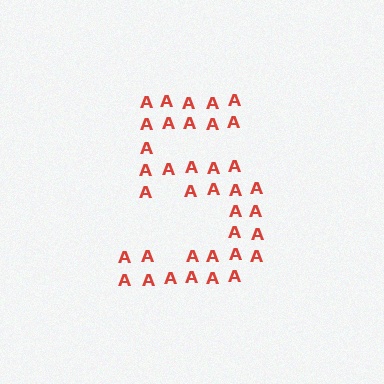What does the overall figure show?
The overall figure shows the digit 5.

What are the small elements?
The small elements are letter A's.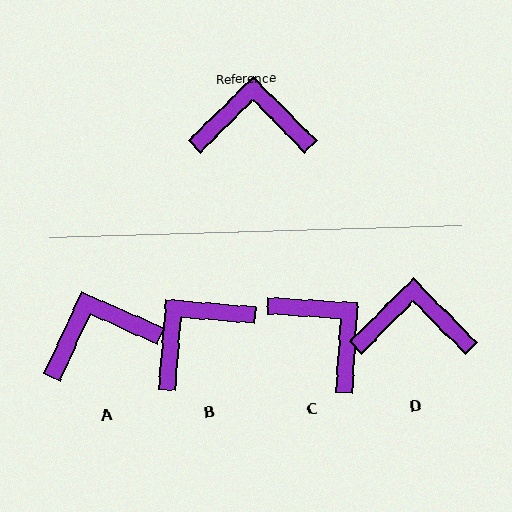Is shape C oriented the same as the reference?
No, it is off by about 49 degrees.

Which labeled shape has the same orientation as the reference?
D.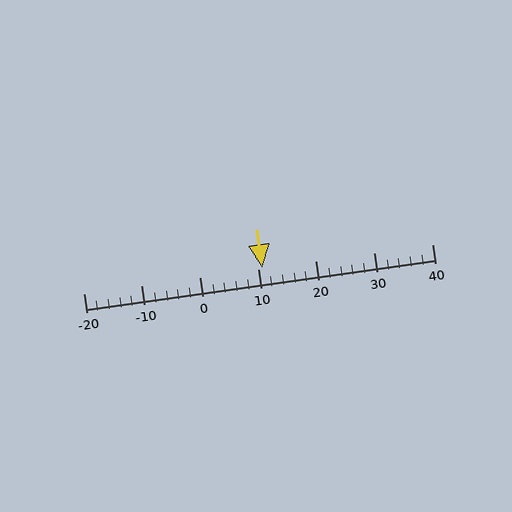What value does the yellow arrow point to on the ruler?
The yellow arrow points to approximately 11.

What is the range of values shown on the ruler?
The ruler shows values from -20 to 40.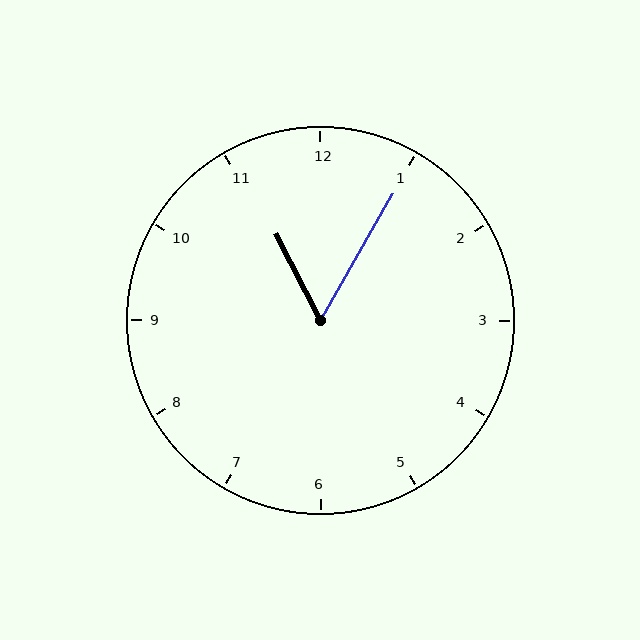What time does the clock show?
11:05.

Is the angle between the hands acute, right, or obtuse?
It is acute.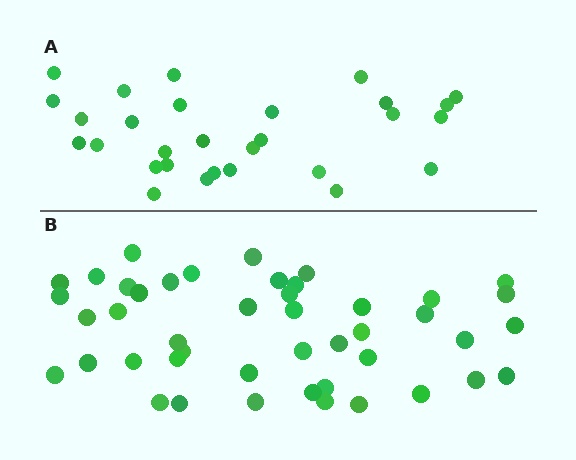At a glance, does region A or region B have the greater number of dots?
Region B (the bottom region) has more dots.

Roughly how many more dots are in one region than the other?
Region B has approximately 15 more dots than region A.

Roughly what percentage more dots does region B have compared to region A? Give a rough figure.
About 55% more.